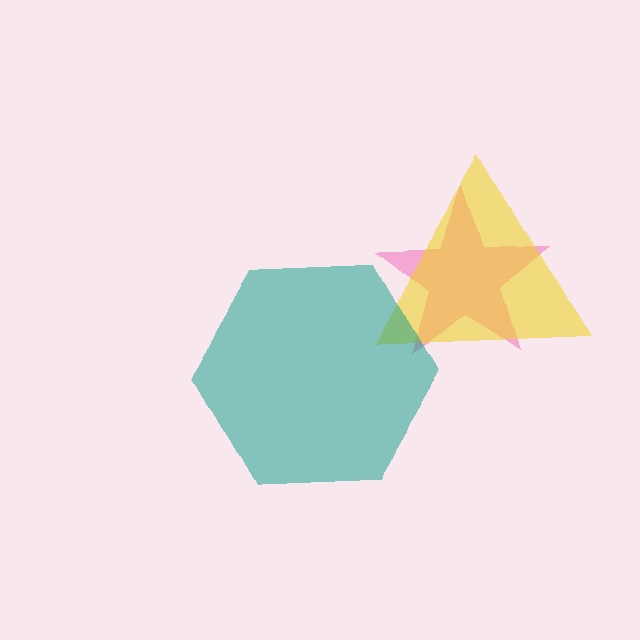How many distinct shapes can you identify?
There are 3 distinct shapes: a pink star, a yellow triangle, a teal hexagon.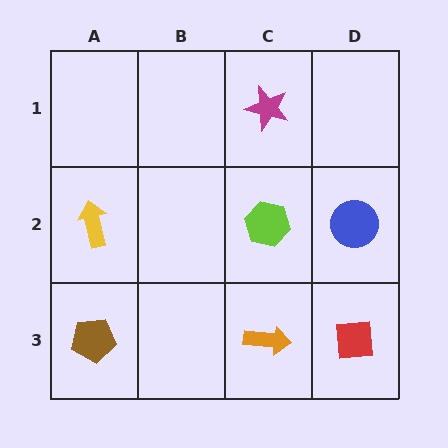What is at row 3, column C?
An orange arrow.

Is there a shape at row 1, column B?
No, that cell is empty.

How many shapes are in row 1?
1 shape.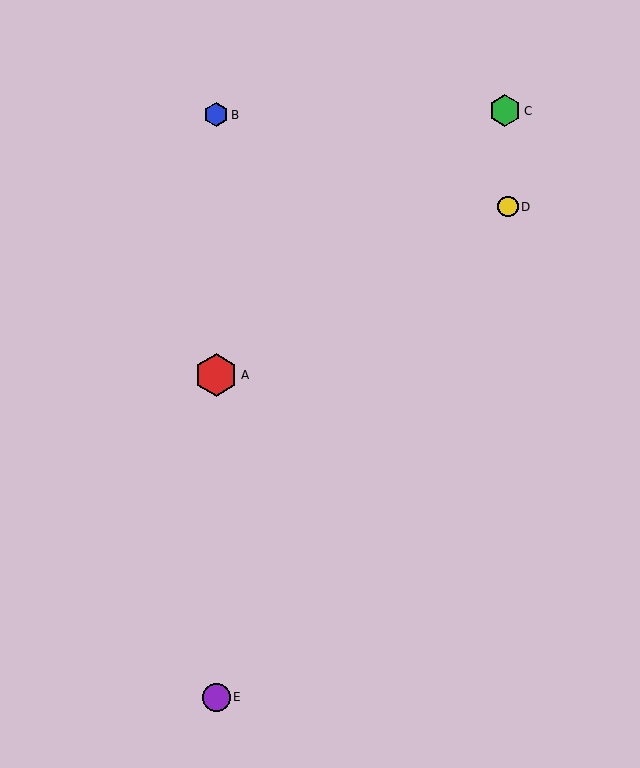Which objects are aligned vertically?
Objects A, B, E are aligned vertically.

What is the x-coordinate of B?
Object B is at x≈216.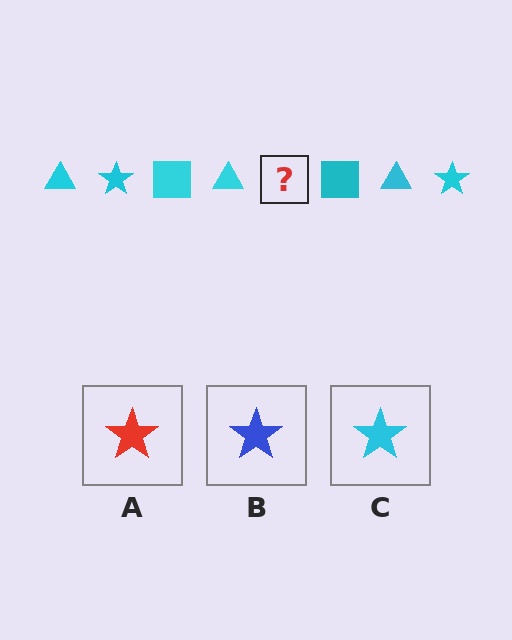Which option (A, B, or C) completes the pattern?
C.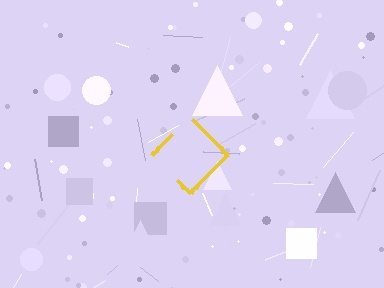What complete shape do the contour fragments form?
The contour fragments form a diamond.